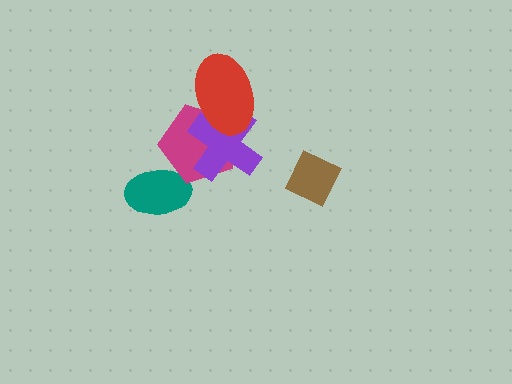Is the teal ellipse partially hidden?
Yes, it is partially covered by another shape.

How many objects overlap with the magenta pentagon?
3 objects overlap with the magenta pentagon.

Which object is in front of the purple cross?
The red ellipse is in front of the purple cross.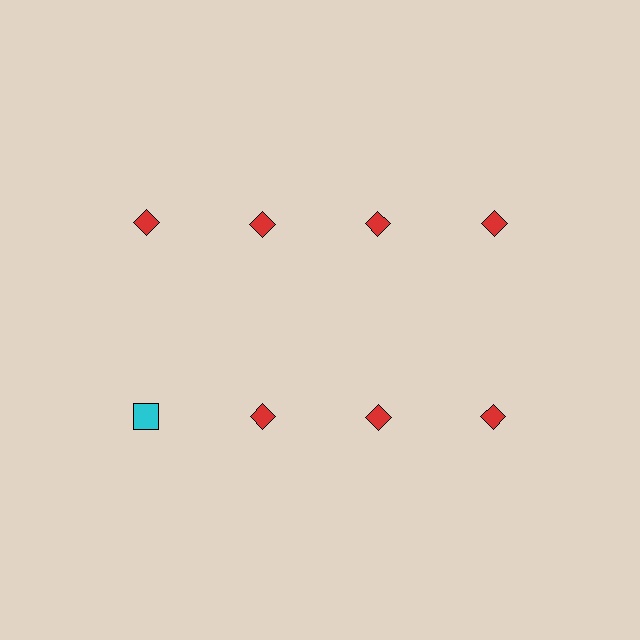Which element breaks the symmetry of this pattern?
The cyan square in the second row, leftmost column breaks the symmetry. All other shapes are red diamonds.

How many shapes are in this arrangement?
There are 8 shapes arranged in a grid pattern.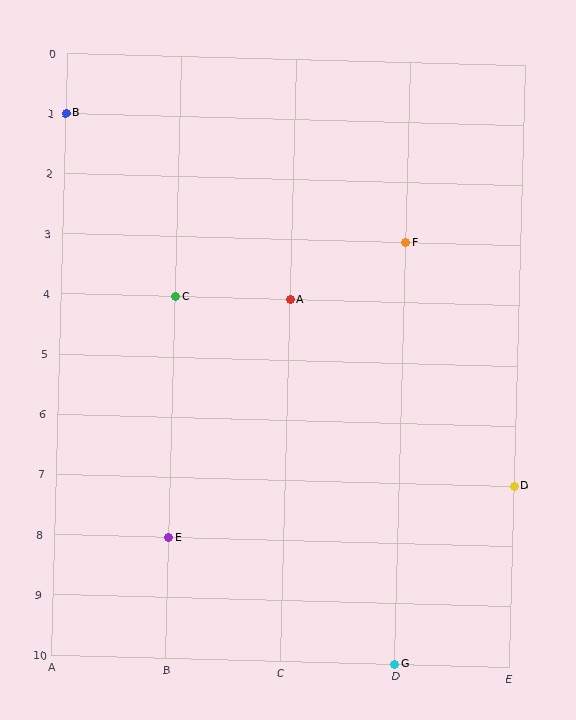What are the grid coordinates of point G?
Point G is at grid coordinates (D, 10).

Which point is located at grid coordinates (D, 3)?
Point F is at (D, 3).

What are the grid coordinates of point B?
Point B is at grid coordinates (A, 1).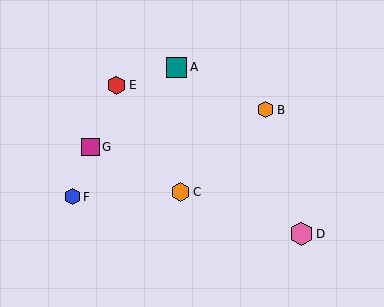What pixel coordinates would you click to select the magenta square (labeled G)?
Click at (90, 147) to select the magenta square G.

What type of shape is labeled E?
Shape E is a red hexagon.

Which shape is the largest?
The pink hexagon (labeled D) is the largest.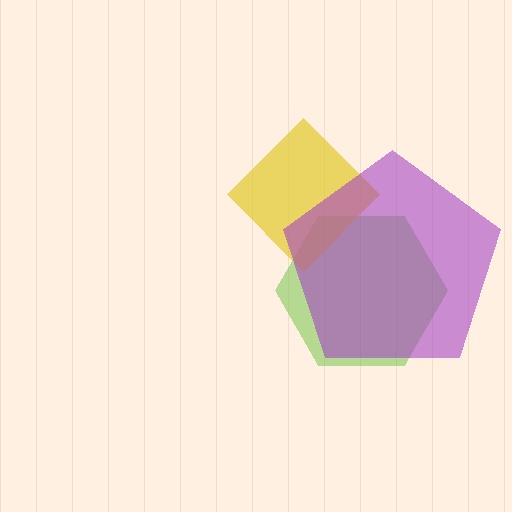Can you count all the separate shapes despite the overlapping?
Yes, there are 3 separate shapes.